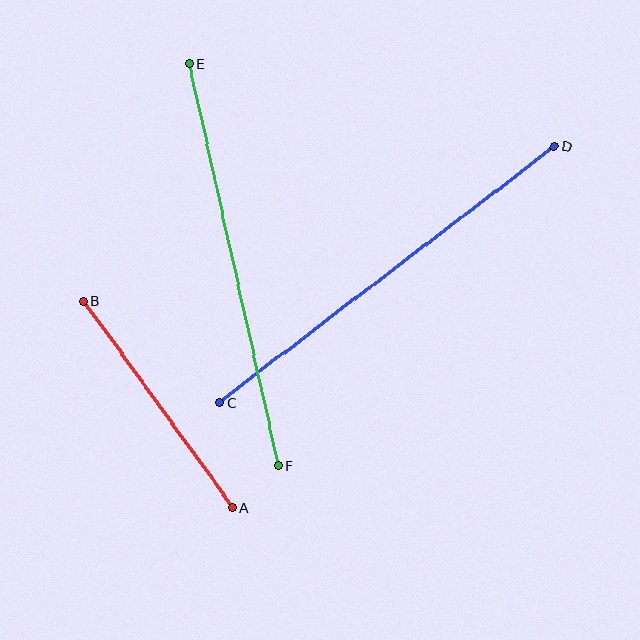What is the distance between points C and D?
The distance is approximately 421 pixels.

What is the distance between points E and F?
The distance is approximately 411 pixels.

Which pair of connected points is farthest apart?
Points C and D are farthest apart.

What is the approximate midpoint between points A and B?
The midpoint is at approximately (158, 404) pixels.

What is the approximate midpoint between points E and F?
The midpoint is at approximately (234, 265) pixels.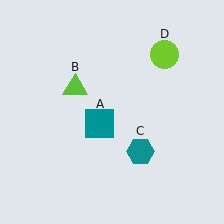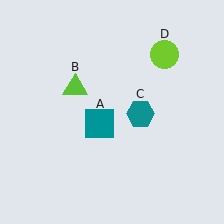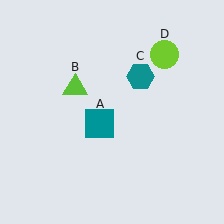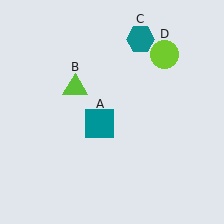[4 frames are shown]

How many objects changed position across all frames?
1 object changed position: teal hexagon (object C).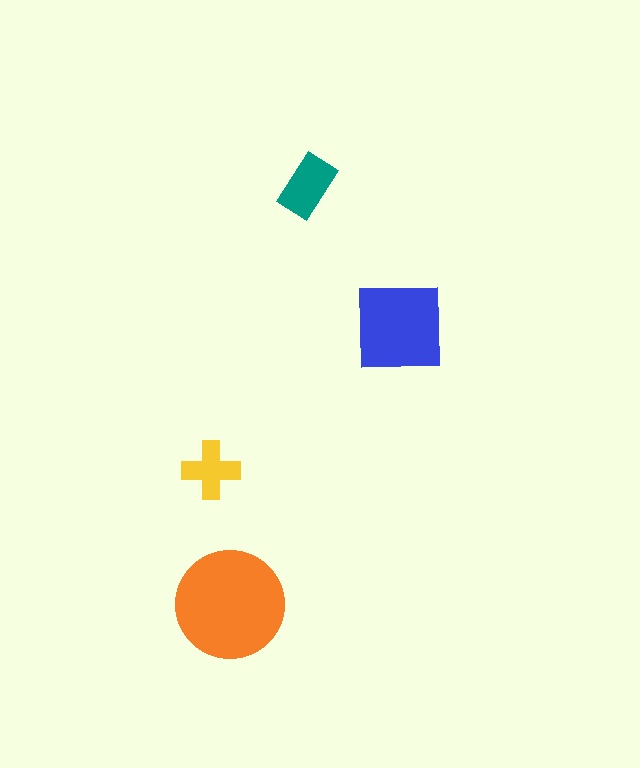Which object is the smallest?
The yellow cross.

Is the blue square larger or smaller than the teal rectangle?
Larger.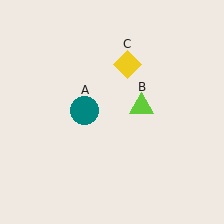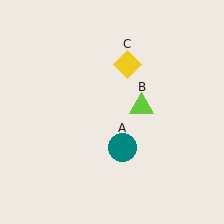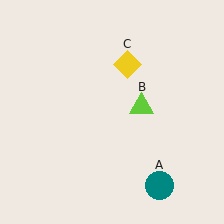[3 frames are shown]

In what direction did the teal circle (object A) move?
The teal circle (object A) moved down and to the right.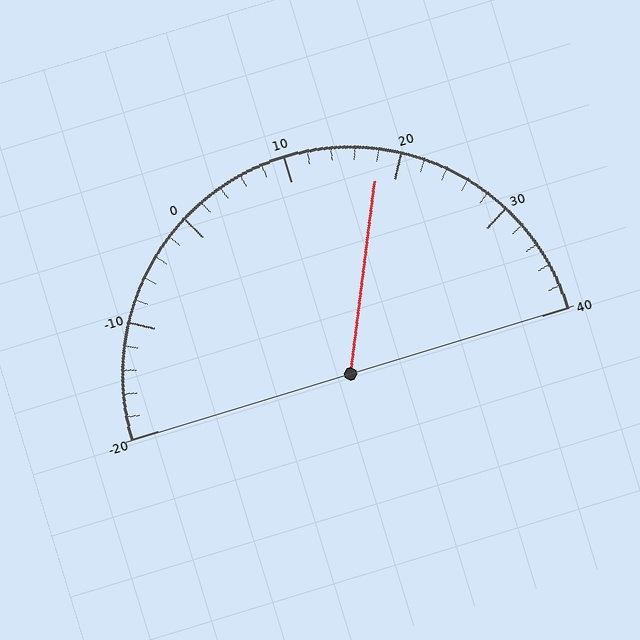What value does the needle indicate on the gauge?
The needle indicates approximately 18.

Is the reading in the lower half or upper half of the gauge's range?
The reading is in the upper half of the range (-20 to 40).